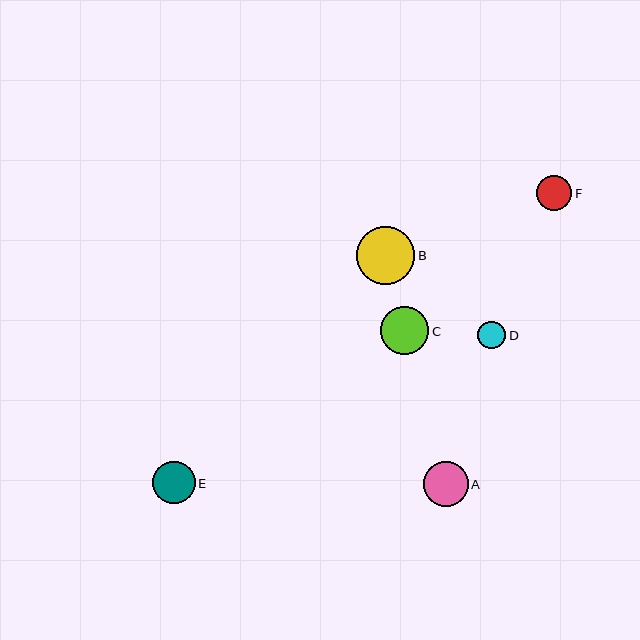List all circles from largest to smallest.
From largest to smallest: B, C, A, E, F, D.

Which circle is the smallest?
Circle D is the smallest with a size of approximately 28 pixels.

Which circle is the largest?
Circle B is the largest with a size of approximately 58 pixels.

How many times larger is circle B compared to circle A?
Circle B is approximately 1.3 times the size of circle A.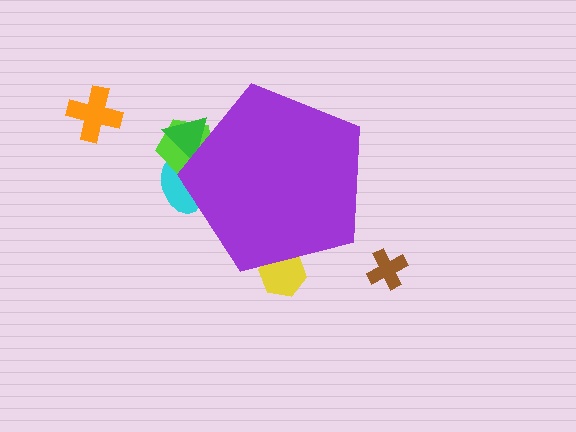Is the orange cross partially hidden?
No, the orange cross is fully visible.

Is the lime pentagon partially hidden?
Yes, the lime pentagon is partially hidden behind the purple pentagon.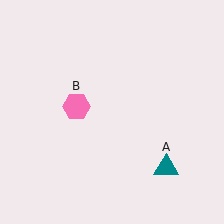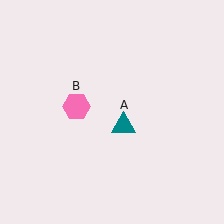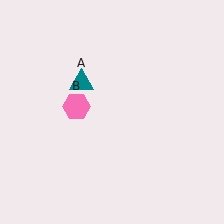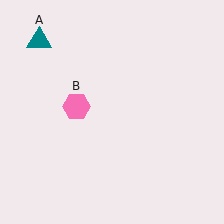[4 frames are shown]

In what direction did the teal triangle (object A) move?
The teal triangle (object A) moved up and to the left.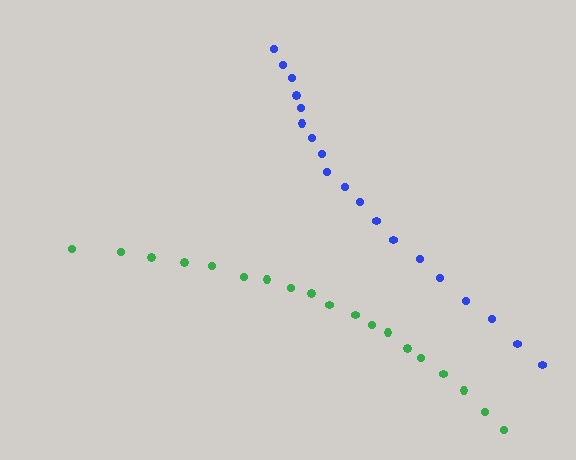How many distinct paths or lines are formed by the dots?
There are 2 distinct paths.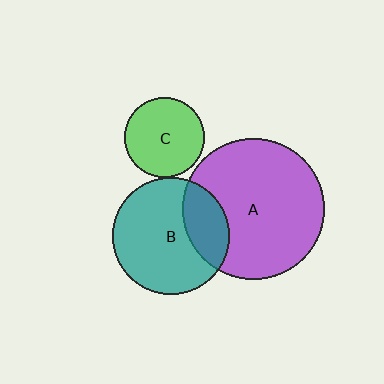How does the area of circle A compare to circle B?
Approximately 1.5 times.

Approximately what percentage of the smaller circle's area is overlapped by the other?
Approximately 25%.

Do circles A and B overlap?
Yes.